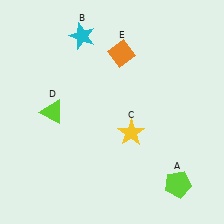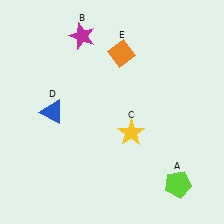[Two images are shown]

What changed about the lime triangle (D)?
In Image 1, D is lime. In Image 2, it changed to blue.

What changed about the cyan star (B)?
In Image 1, B is cyan. In Image 2, it changed to magenta.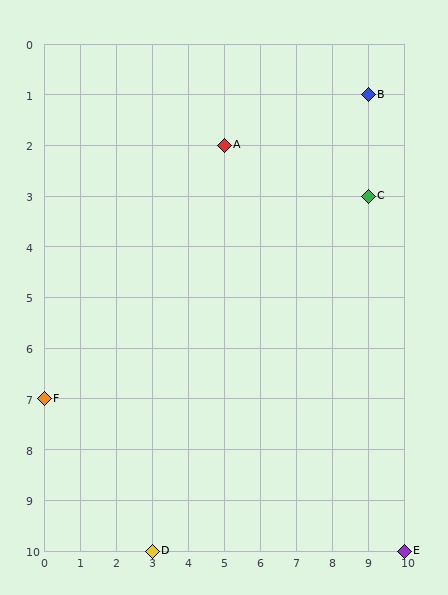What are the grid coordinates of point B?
Point B is at grid coordinates (9, 1).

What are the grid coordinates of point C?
Point C is at grid coordinates (9, 3).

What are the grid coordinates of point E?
Point E is at grid coordinates (10, 10).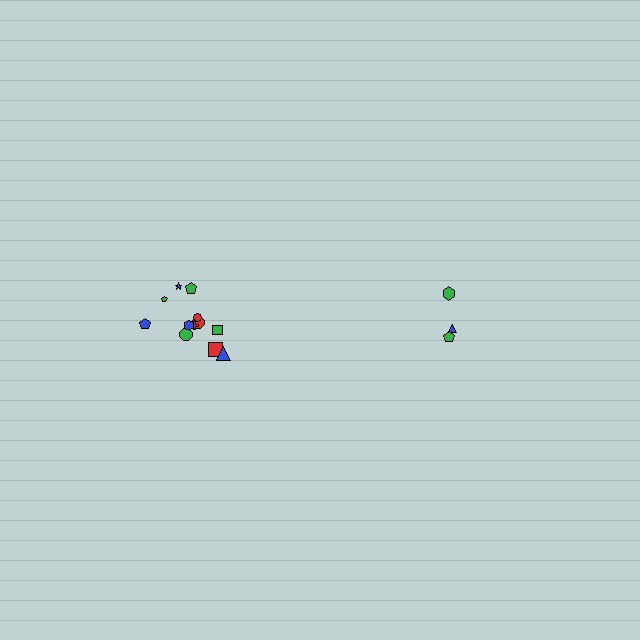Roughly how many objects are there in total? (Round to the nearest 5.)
Roughly 15 objects in total.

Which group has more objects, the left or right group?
The left group.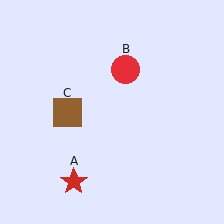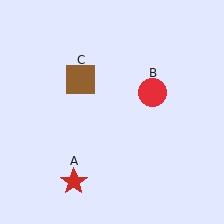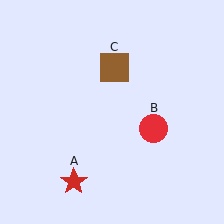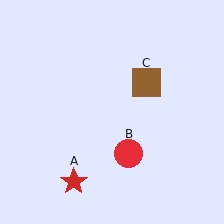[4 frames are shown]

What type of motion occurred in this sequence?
The red circle (object B), brown square (object C) rotated clockwise around the center of the scene.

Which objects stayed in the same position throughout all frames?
Red star (object A) remained stationary.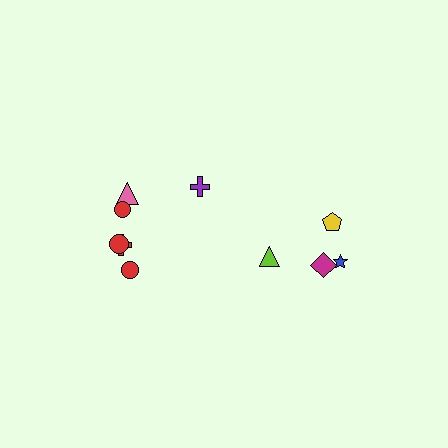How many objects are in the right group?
There are 4 objects.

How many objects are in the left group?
There are 6 objects.